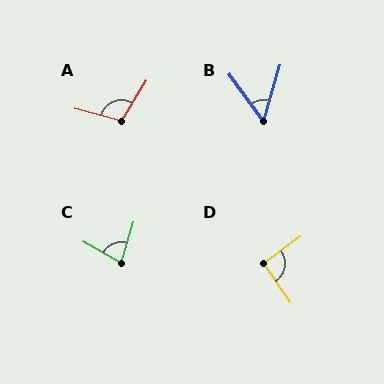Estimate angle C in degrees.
Approximately 77 degrees.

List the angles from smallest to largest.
B (52°), C (77°), D (91°), A (107°).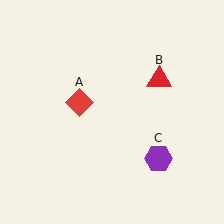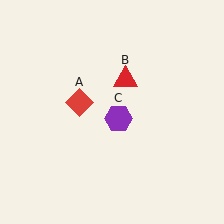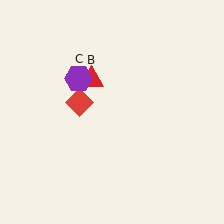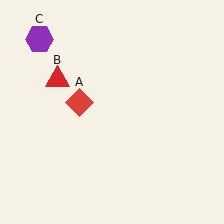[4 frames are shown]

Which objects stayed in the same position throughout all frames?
Red diamond (object A) remained stationary.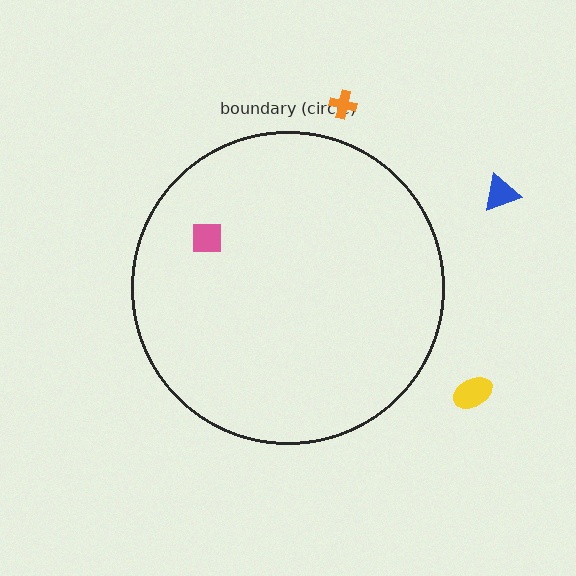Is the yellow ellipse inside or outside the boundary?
Outside.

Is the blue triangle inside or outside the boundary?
Outside.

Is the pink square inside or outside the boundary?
Inside.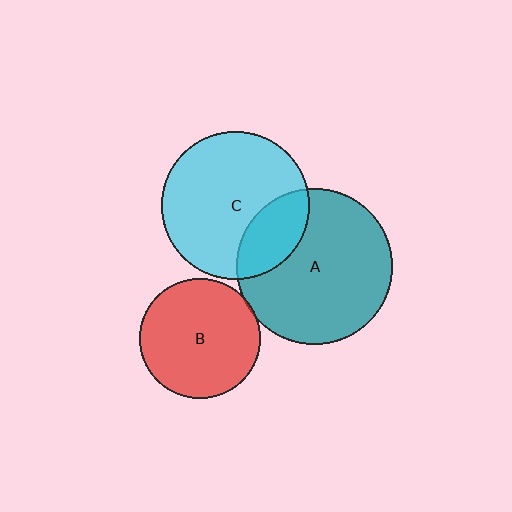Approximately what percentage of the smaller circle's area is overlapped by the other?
Approximately 25%.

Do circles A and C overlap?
Yes.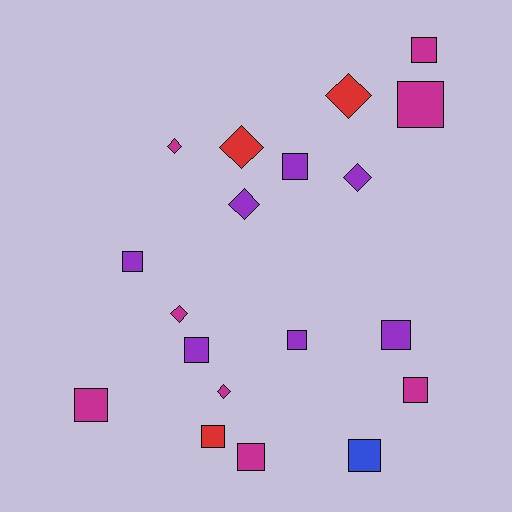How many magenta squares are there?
There are 5 magenta squares.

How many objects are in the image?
There are 19 objects.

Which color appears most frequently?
Magenta, with 8 objects.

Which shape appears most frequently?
Square, with 12 objects.